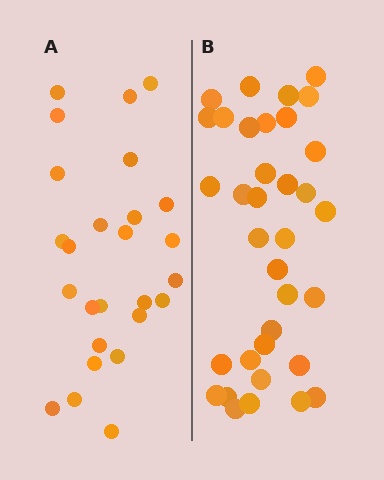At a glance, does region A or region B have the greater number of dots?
Region B (the right region) has more dots.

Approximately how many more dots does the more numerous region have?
Region B has roughly 8 or so more dots than region A.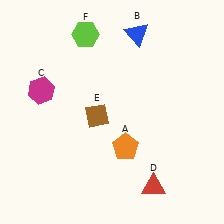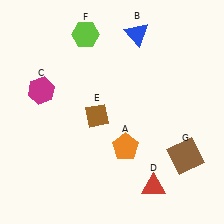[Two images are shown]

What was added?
A brown square (G) was added in Image 2.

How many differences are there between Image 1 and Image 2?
There is 1 difference between the two images.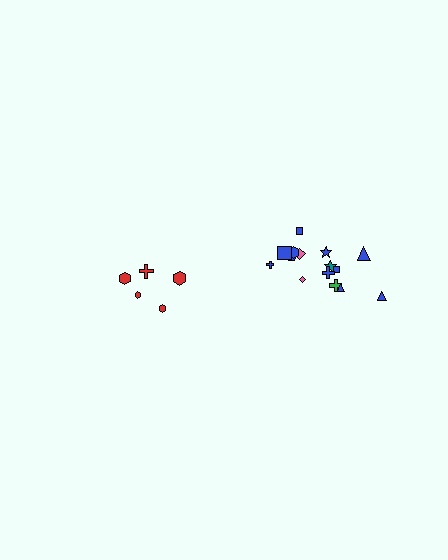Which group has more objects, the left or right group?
The right group.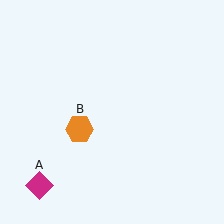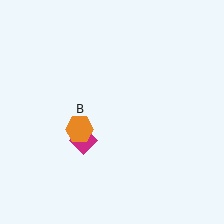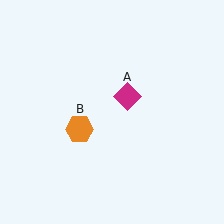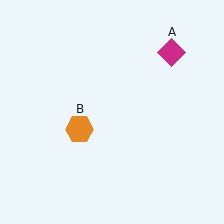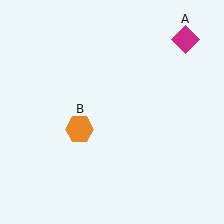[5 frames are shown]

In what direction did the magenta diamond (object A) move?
The magenta diamond (object A) moved up and to the right.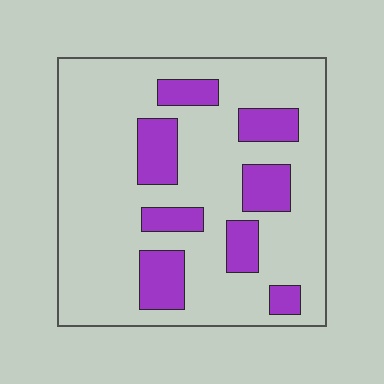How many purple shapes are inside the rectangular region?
8.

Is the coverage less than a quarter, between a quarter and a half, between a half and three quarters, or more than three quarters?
Less than a quarter.